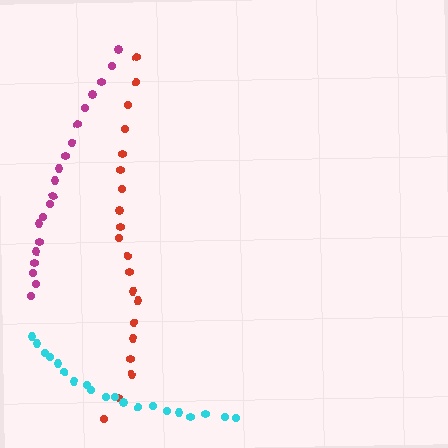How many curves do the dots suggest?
There are 3 distinct paths.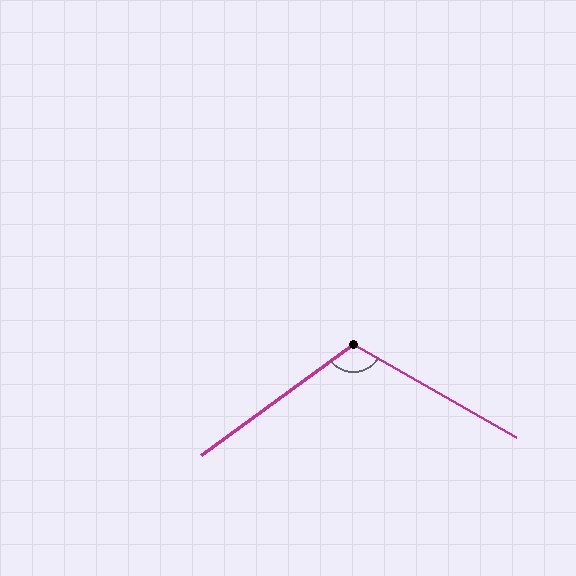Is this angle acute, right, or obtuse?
It is obtuse.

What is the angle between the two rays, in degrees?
Approximately 114 degrees.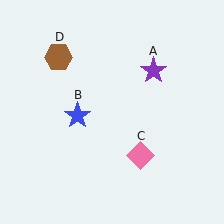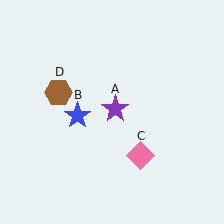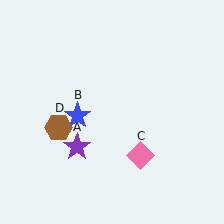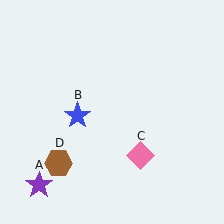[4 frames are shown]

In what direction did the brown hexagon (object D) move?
The brown hexagon (object D) moved down.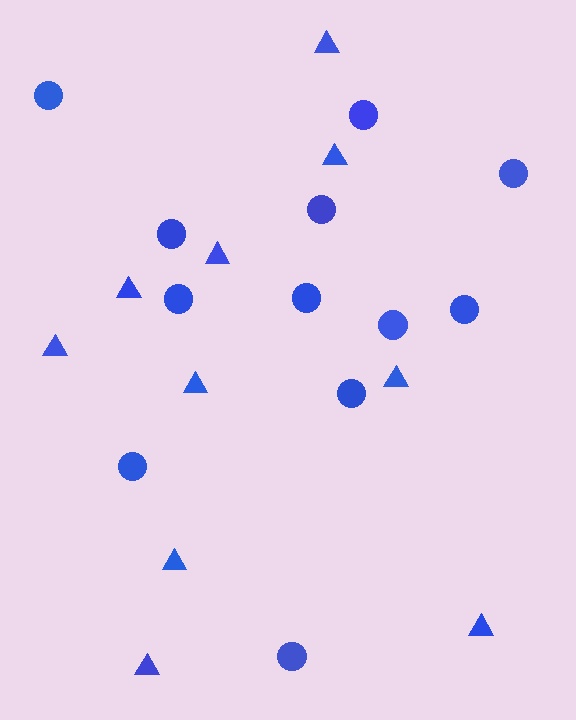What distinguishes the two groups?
There are 2 groups: one group of circles (12) and one group of triangles (10).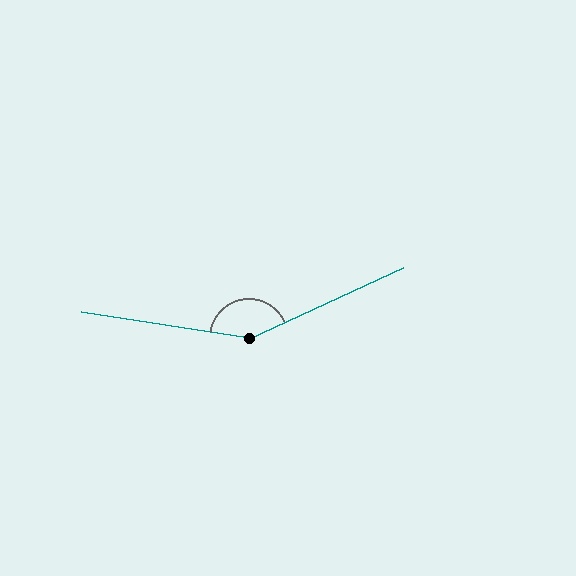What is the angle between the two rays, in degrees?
Approximately 147 degrees.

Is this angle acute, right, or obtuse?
It is obtuse.